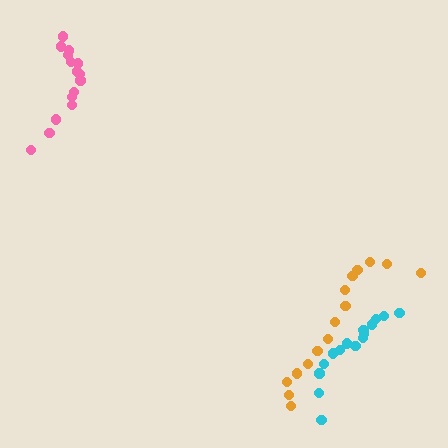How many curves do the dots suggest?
There are 3 distinct paths.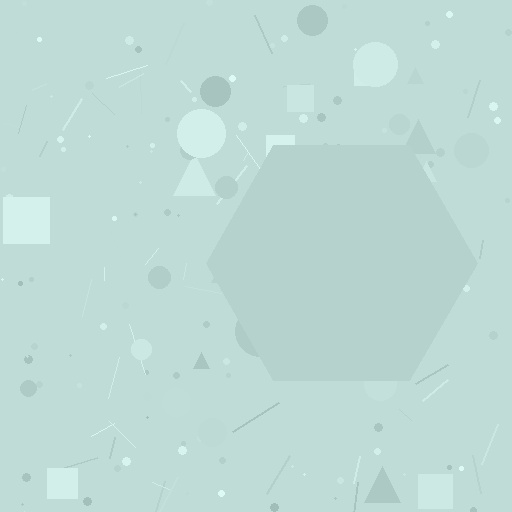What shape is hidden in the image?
A hexagon is hidden in the image.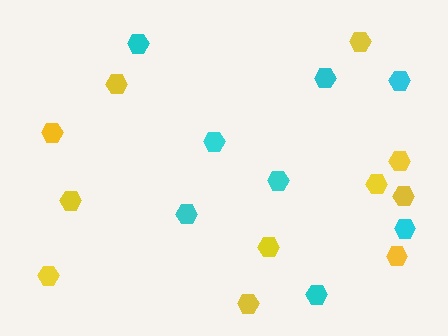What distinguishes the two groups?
There are 2 groups: one group of yellow hexagons (11) and one group of cyan hexagons (8).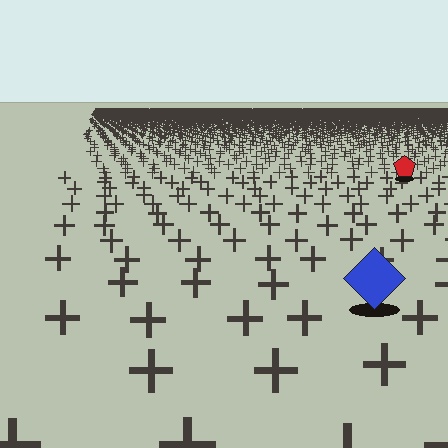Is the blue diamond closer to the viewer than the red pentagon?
Yes. The blue diamond is closer — you can tell from the texture gradient: the ground texture is coarser near it.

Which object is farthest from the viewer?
The red pentagon is farthest from the viewer. It appears smaller and the ground texture around it is denser.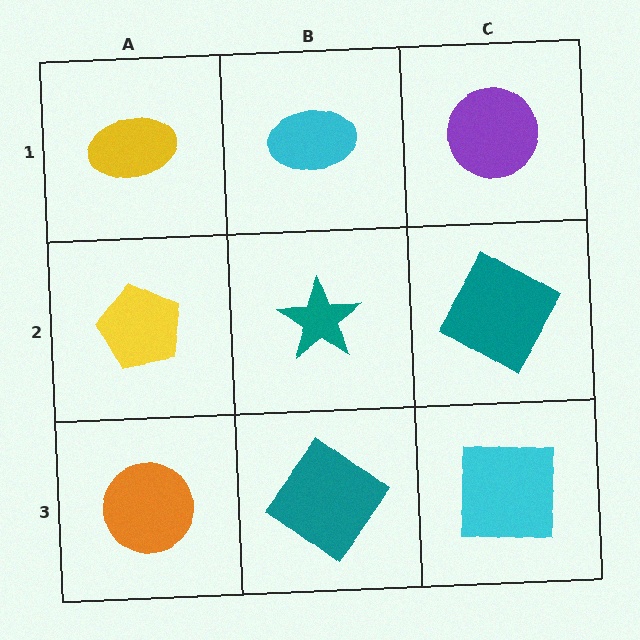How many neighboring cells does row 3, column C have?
2.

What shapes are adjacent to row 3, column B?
A teal star (row 2, column B), an orange circle (row 3, column A), a cyan square (row 3, column C).